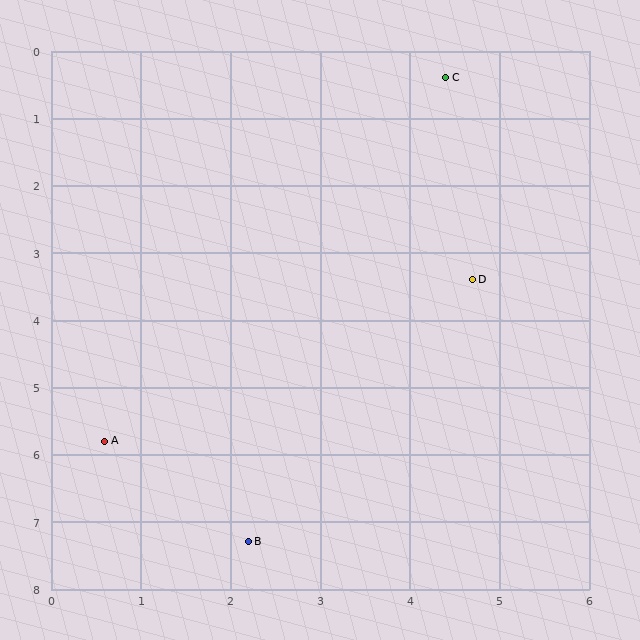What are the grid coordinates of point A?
Point A is at approximately (0.6, 5.8).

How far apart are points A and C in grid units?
Points A and C are about 6.6 grid units apart.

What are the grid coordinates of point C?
Point C is at approximately (4.4, 0.4).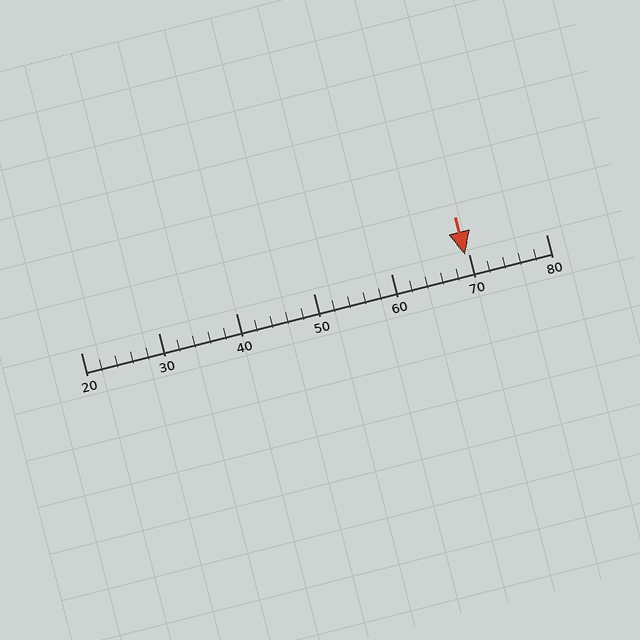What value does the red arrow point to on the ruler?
The red arrow points to approximately 70.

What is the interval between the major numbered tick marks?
The major tick marks are spaced 10 units apart.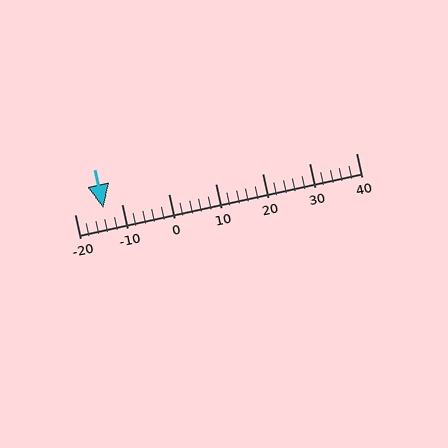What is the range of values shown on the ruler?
The ruler shows values from -20 to 40.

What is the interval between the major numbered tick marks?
The major tick marks are spaced 10 units apart.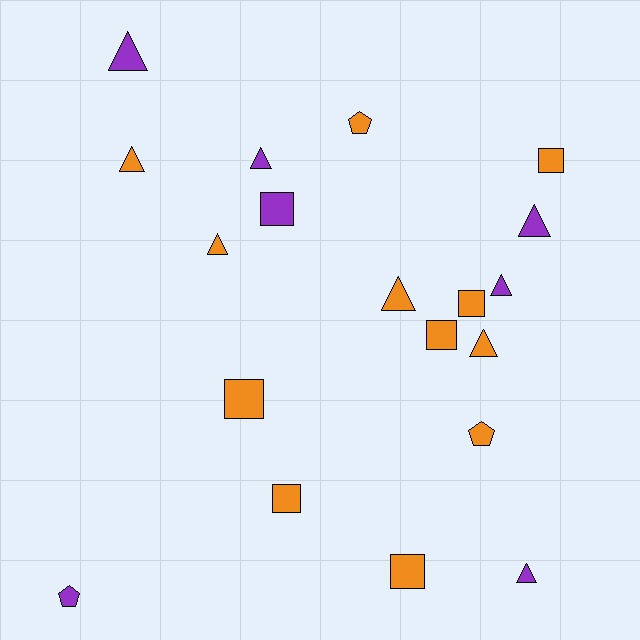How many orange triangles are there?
There are 4 orange triangles.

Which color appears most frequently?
Orange, with 12 objects.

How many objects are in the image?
There are 19 objects.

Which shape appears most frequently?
Triangle, with 9 objects.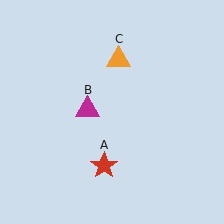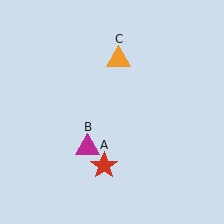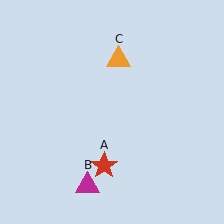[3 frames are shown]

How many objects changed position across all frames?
1 object changed position: magenta triangle (object B).